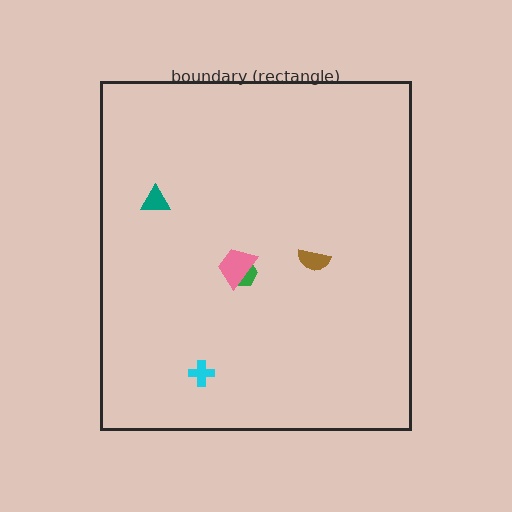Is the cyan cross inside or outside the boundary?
Inside.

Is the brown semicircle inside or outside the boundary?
Inside.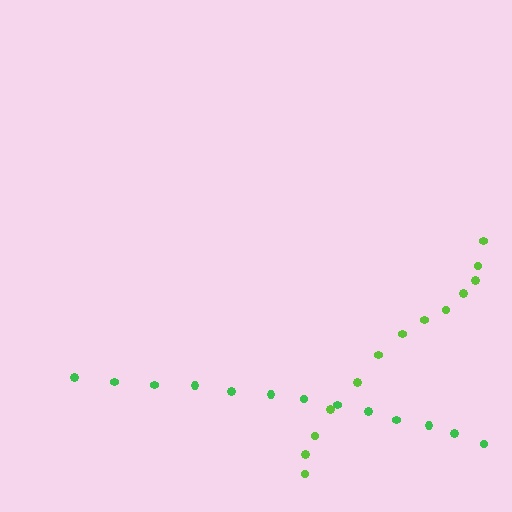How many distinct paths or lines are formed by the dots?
There are 2 distinct paths.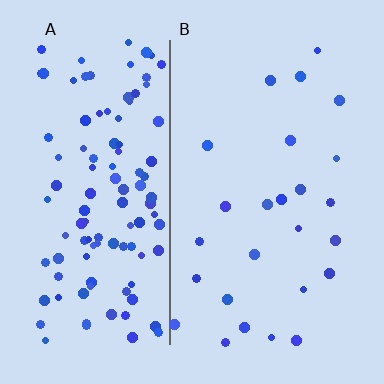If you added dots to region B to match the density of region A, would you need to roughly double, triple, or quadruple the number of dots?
Approximately quadruple.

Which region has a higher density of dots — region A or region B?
A (the left).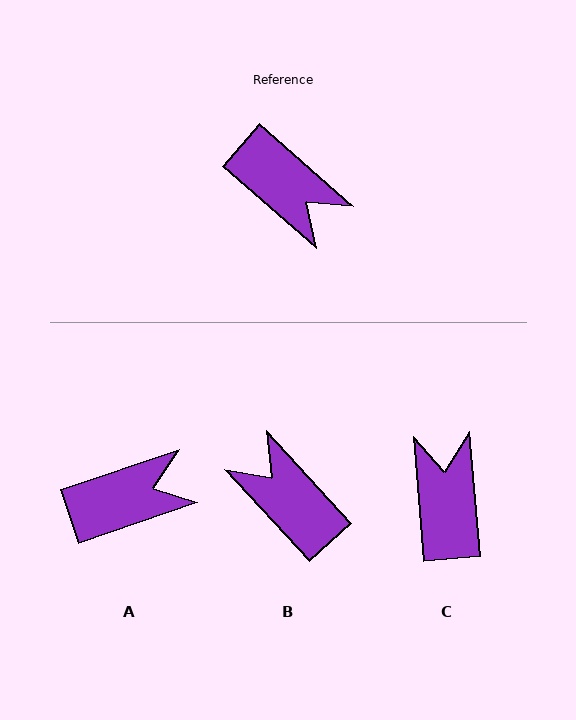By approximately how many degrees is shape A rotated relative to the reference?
Approximately 60 degrees counter-clockwise.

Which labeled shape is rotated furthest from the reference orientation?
B, about 173 degrees away.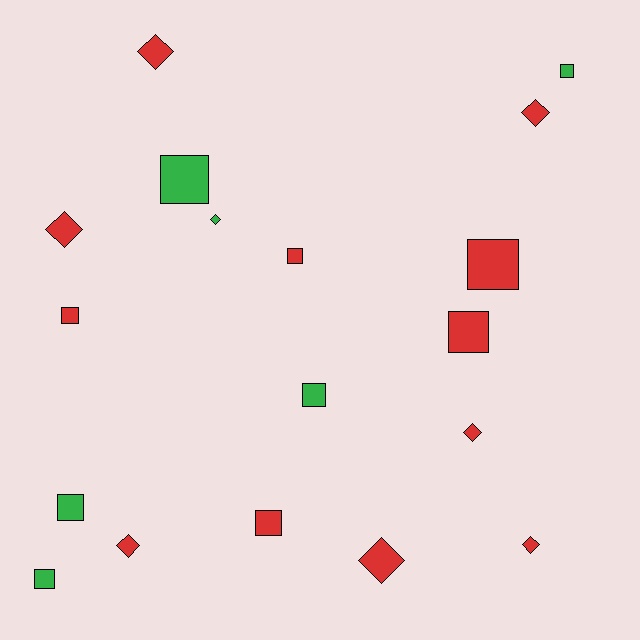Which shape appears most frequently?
Square, with 10 objects.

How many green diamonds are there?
There is 1 green diamond.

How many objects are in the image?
There are 18 objects.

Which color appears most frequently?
Red, with 12 objects.